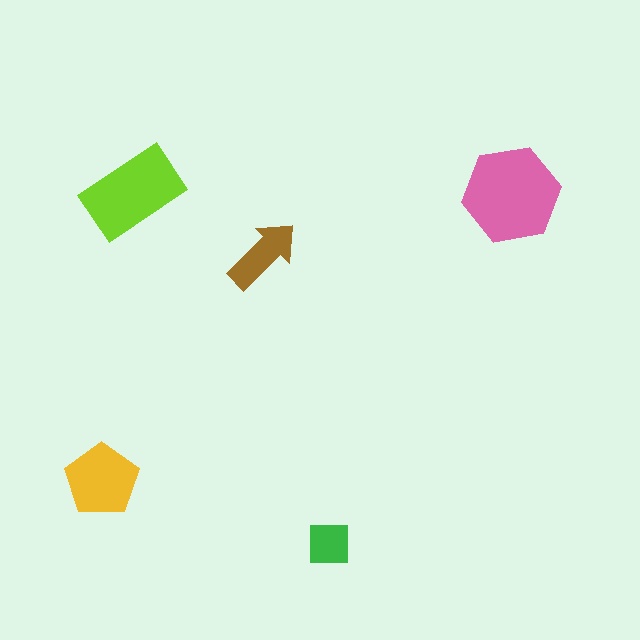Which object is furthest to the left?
The yellow pentagon is leftmost.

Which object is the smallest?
The green square.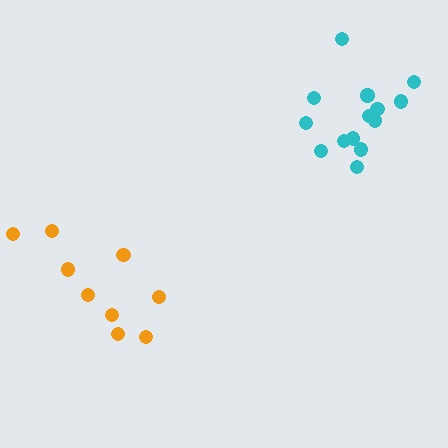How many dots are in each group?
Group 1: 9 dots, Group 2: 14 dots (23 total).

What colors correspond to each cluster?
The clusters are colored: orange, cyan.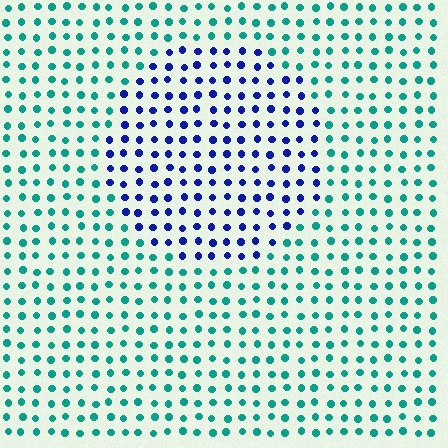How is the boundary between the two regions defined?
The boundary is defined purely by a slight shift in hue (about 64 degrees). Spacing, size, and orientation are identical on both sides.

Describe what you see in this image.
The image is filled with small teal elements in a uniform arrangement. A circle-shaped region is visible where the elements are tinted to a slightly different hue, forming a subtle color boundary.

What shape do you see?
I see a circle.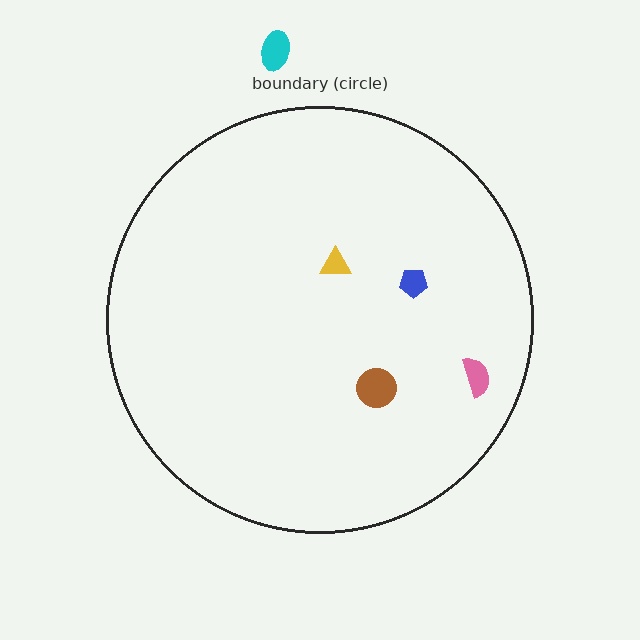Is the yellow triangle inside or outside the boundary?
Inside.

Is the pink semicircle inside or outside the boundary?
Inside.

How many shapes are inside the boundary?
4 inside, 1 outside.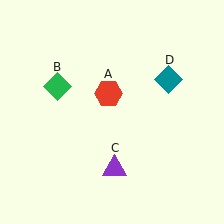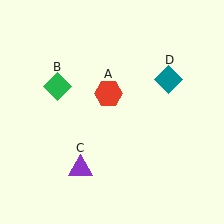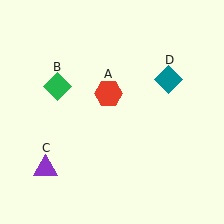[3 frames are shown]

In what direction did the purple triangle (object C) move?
The purple triangle (object C) moved left.